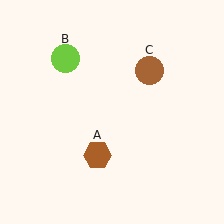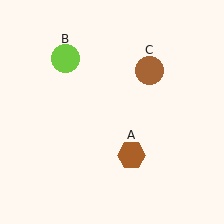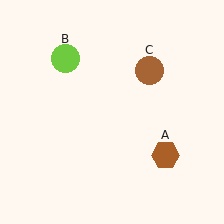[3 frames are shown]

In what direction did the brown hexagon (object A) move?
The brown hexagon (object A) moved right.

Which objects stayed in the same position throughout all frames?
Lime circle (object B) and brown circle (object C) remained stationary.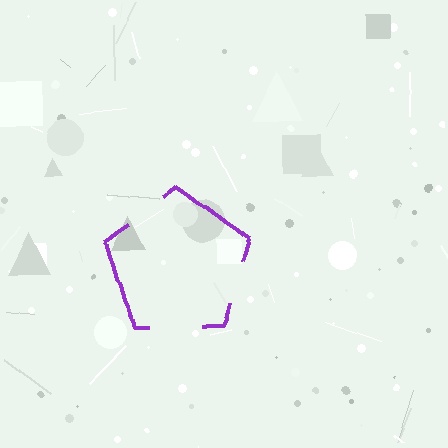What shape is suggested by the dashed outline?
The dashed outline suggests a pentagon.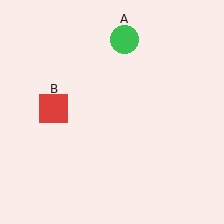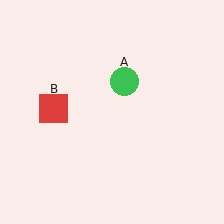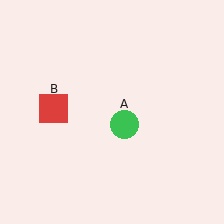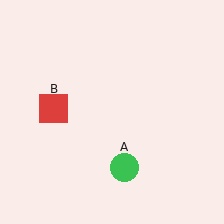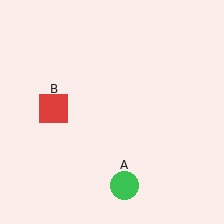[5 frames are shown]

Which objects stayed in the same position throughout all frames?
Red square (object B) remained stationary.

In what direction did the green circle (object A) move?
The green circle (object A) moved down.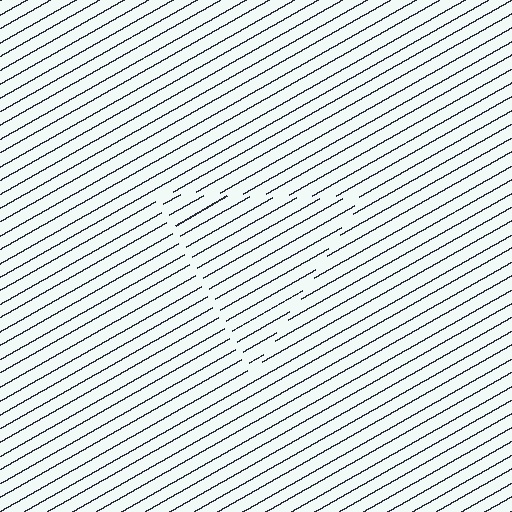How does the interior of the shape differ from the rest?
The interior of the shape contains the same grating, shifted by half a period — the contour is defined by the phase discontinuity where line-ends from the inner and outer gratings abut.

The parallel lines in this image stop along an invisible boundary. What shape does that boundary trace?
An illusory triangle. The interior of the shape contains the same grating, shifted by half a period — the contour is defined by the phase discontinuity where line-ends from the inner and outer gratings abut.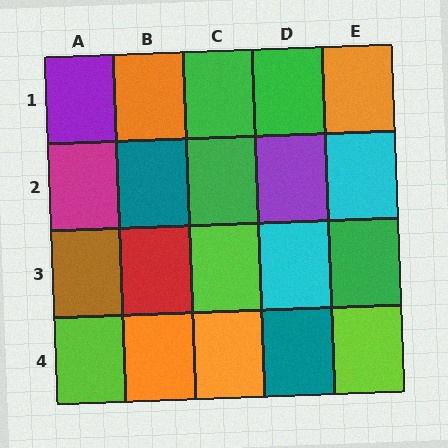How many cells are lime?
3 cells are lime.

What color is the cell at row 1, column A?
Purple.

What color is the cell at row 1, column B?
Orange.